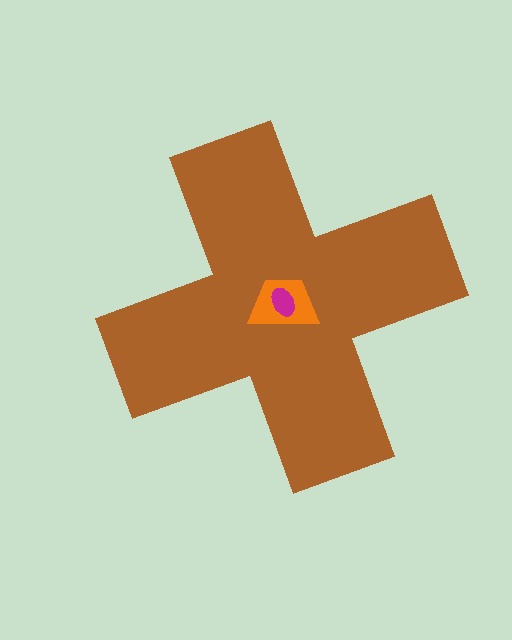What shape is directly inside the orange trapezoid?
The magenta ellipse.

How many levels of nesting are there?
3.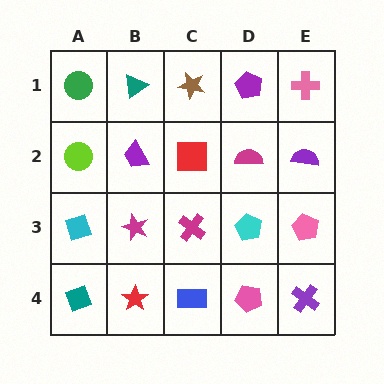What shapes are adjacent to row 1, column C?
A red square (row 2, column C), a teal triangle (row 1, column B), a purple pentagon (row 1, column D).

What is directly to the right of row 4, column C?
A pink pentagon.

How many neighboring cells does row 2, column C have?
4.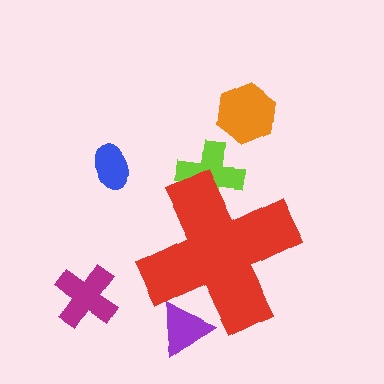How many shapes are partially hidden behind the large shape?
2 shapes are partially hidden.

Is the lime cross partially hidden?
Yes, the lime cross is partially hidden behind the red cross.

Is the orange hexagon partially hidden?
No, the orange hexagon is fully visible.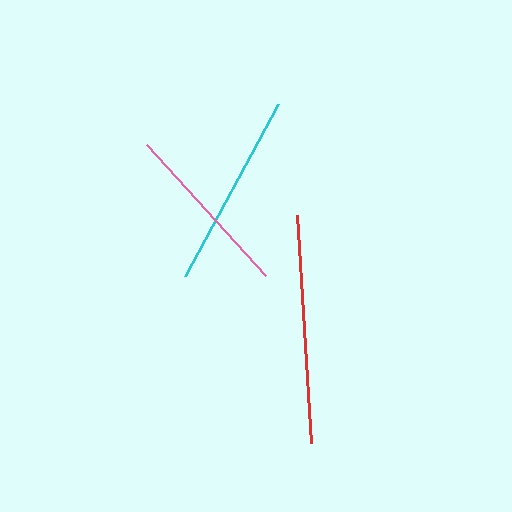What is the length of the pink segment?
The pink segment is approximately 177 pixels long.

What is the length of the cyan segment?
The cyan segment is approximately 195 pixels long.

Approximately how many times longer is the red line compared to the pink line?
The red line is approximately 1.3 times the length of the pink line.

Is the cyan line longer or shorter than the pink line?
The cyan line is longer than the pink line.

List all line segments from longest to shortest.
From longest to shortest: red, cyan, pink.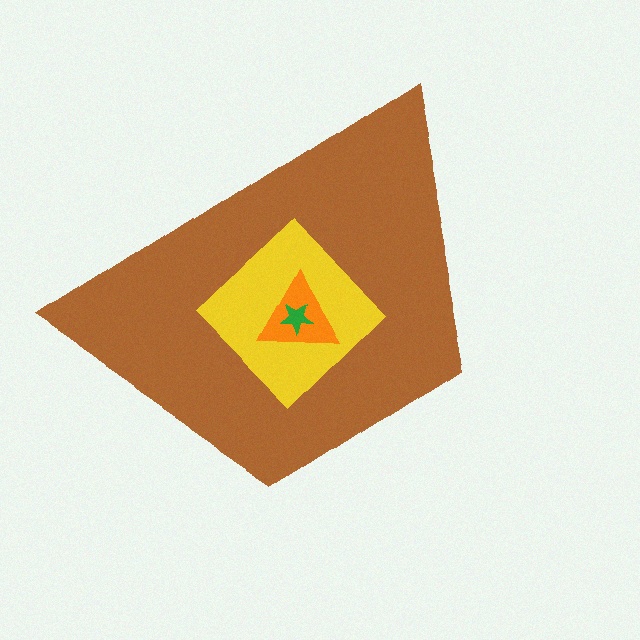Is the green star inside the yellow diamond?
Yes.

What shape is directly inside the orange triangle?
The green star.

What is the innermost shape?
The green star.